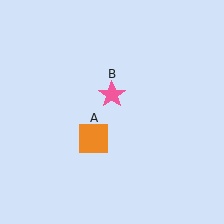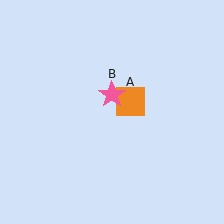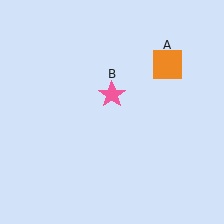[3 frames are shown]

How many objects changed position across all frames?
1 object changed position: orange square (object A).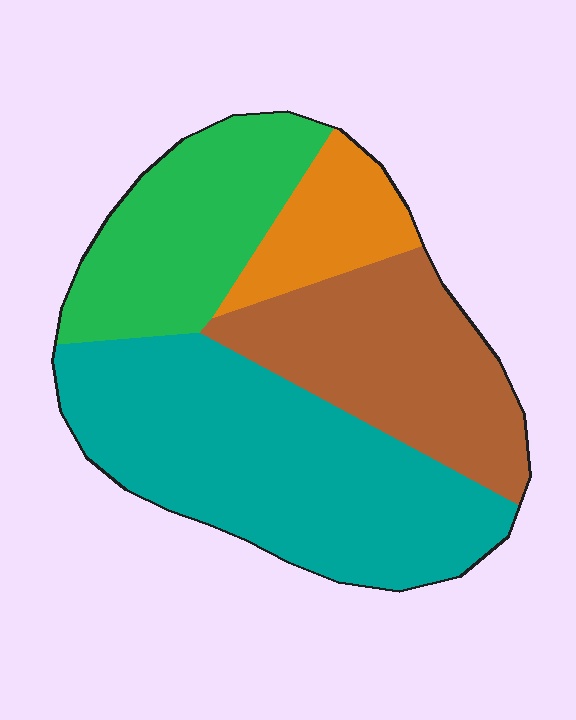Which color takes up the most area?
Teal, at roughly 40%.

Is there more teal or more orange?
Teal.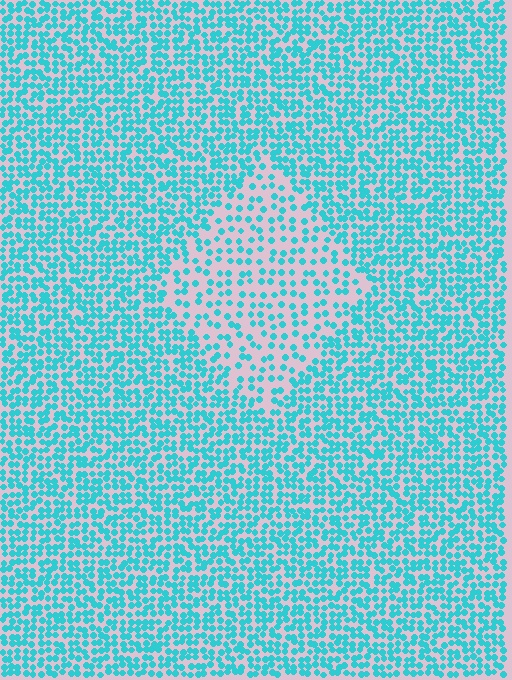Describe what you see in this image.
The image contains small cyan elements arranged at two different densities. A diamond-shaped region is visible where the elements are less densely packed than the surrounding area.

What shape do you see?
I see a diamond.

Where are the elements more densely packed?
The elements are more densely packed outside the diamond boundary.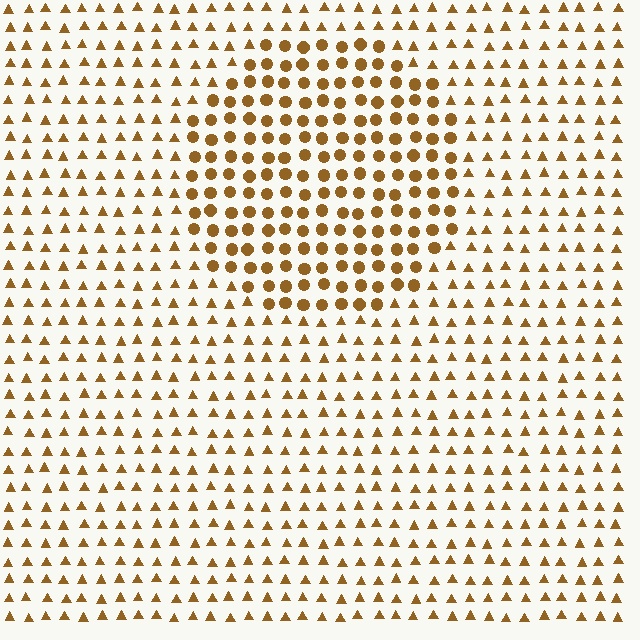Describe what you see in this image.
The image is filled with small brown elements arranged in a uniform grid. A circle-shaped region contains circles, while the surrounding area contains triangles. The boundary is defined purely by the change in element shape.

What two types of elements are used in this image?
The image uses circles inside the circle region and triangles outside it.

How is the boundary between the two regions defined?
The boundary is defined by a change in element shape: circles inside vs. triangles outside. All elements share the same color and spacing.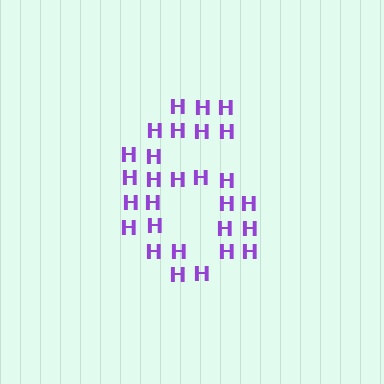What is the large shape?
The large shape is the digit 6.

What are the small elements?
The small elements are letter H's.